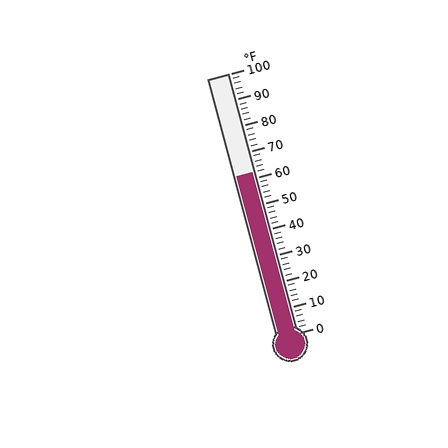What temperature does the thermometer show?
The thermometer shows approximately 62°F.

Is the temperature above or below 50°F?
The temperature is above 50°F.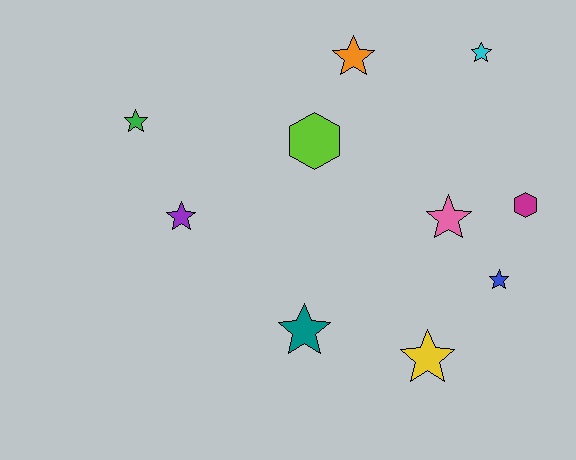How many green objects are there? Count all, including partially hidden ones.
There is 1 green object.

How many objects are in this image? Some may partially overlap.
There are 10 objects.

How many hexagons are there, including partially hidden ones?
There are 2 hexagons.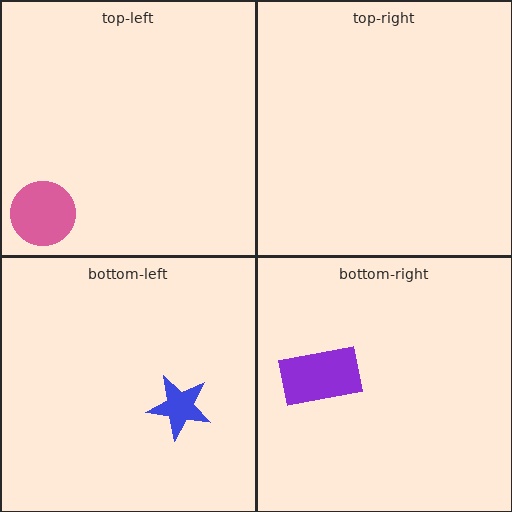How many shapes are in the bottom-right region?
1.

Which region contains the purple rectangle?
The bottom-right region.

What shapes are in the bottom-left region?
The blue star.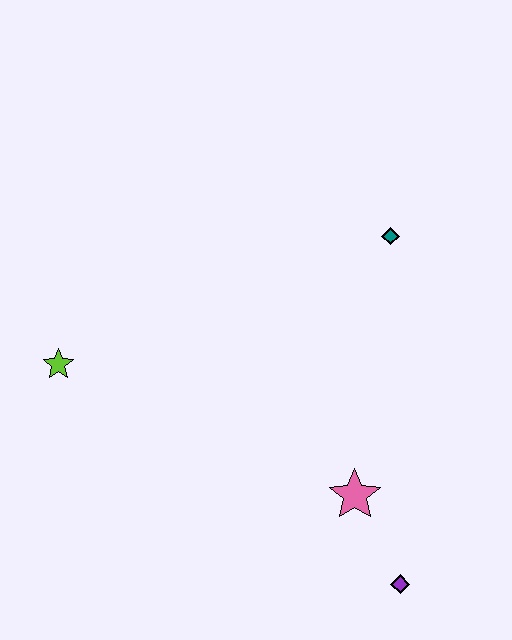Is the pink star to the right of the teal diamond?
No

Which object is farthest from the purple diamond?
The lime star is farthest from the purple diamond.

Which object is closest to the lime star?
The pink star is closest to the lime star.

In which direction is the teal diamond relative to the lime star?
The teal diamond is to the right of the lime star.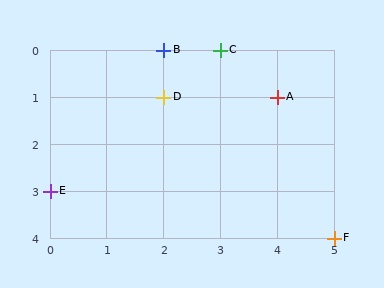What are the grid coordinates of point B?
Point B is at grid coordinates (2, 0).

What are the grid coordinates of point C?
Point C is at grid coordinates (3, 0).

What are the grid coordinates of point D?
Point D is at grid coordinates (2, 1).